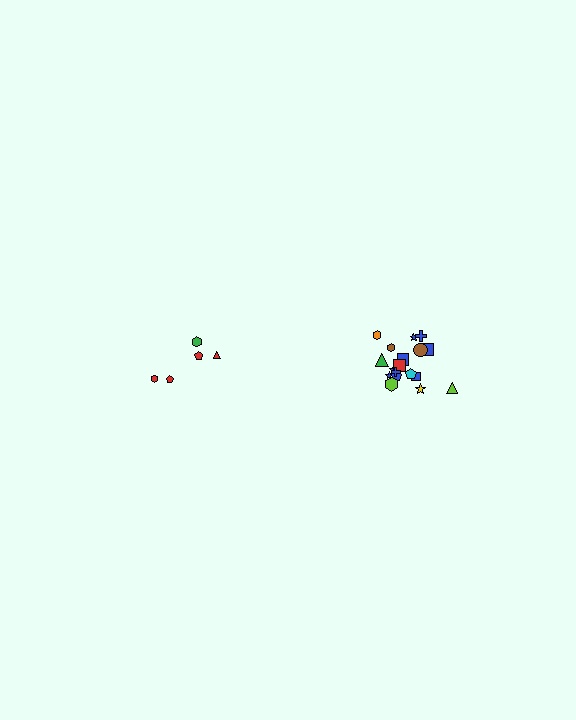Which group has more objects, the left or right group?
The right group.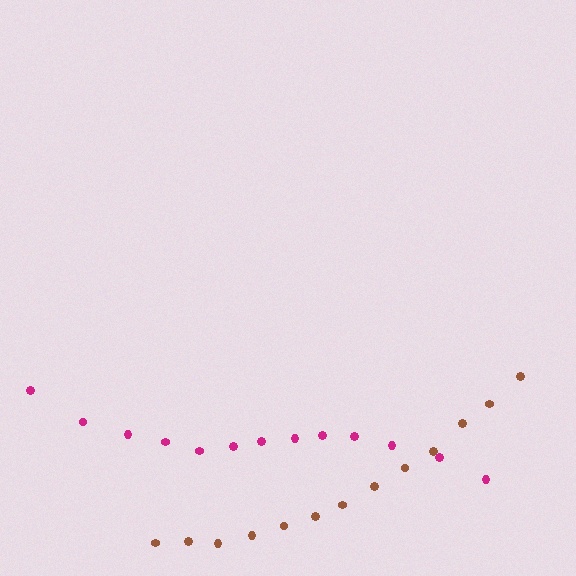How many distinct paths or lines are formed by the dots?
There are 2 distinct paths.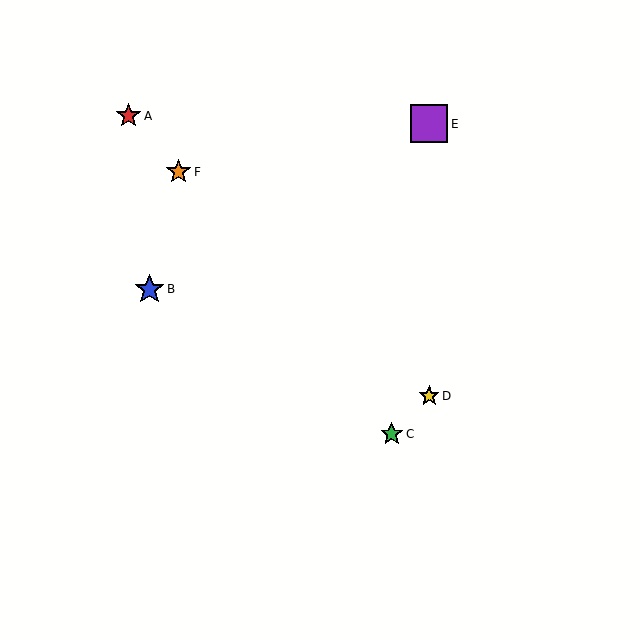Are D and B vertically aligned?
No, D is at x≈429 and B is at x≈149.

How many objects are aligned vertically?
2 objects (D, E) are aligned vertically.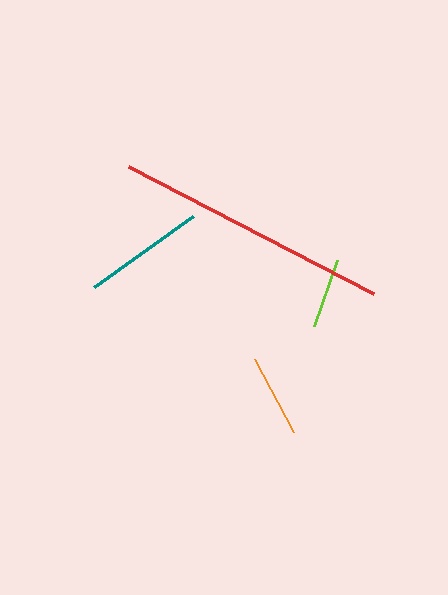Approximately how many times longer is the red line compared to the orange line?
The red line is approximately 3.4 times the length of the orange line.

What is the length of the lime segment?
The lime segment is approximately 70 pixels long.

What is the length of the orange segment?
The orange segment is approximately 83 pixels long.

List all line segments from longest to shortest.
From longest to shortest: red, teal, orange, lime.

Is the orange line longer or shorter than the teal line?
The teal line is longer than the orange line.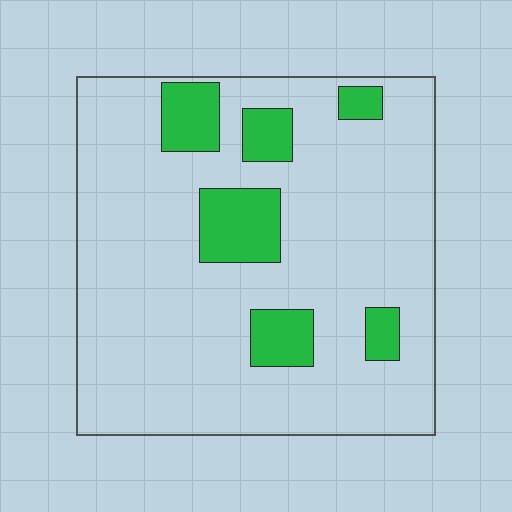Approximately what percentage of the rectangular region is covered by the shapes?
Approximately 15%.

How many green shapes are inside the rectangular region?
6.